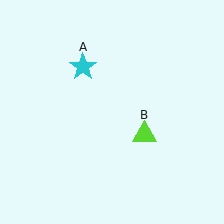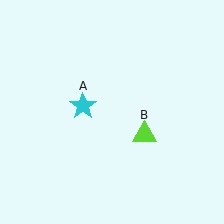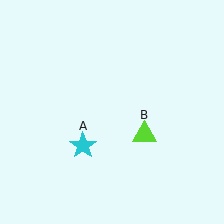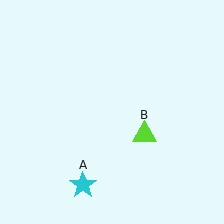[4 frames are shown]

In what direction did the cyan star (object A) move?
The cyan star (object A) moved down.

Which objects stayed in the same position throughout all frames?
Lime triangle (object B) remained stationary.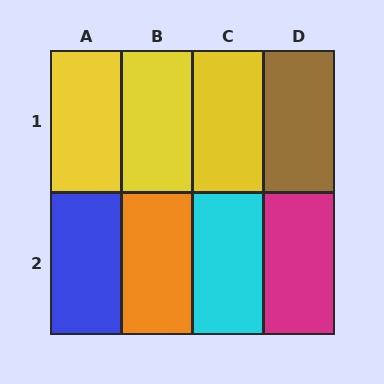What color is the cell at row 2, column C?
Cyan.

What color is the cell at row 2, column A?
Blue.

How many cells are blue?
1 cell is blue.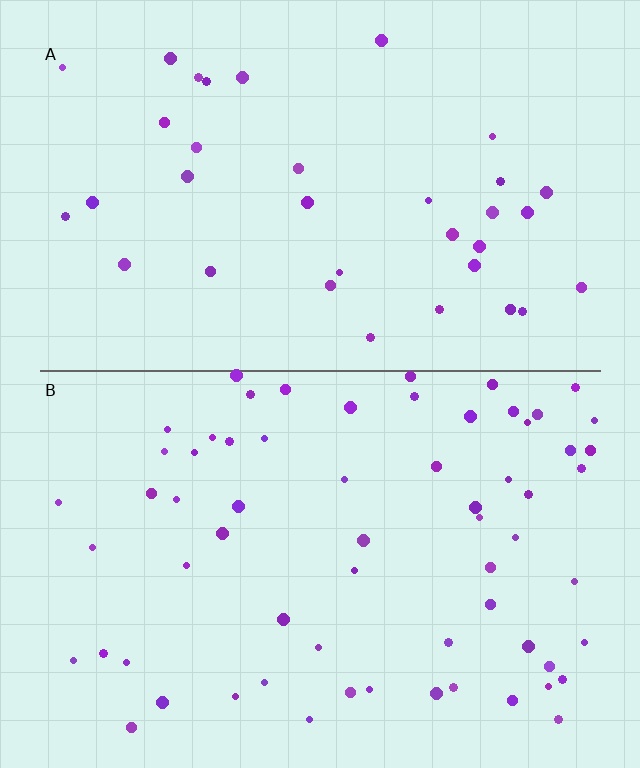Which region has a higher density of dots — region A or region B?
B (the bottom).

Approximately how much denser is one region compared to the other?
Approximately 1.9× — region B over region A.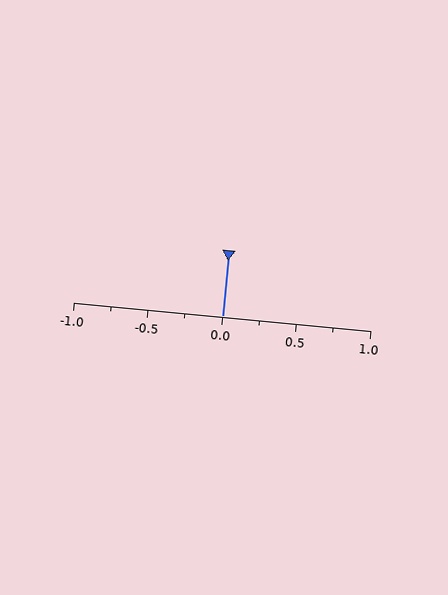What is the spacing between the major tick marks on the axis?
The major ticks are spaced 0.5 apart.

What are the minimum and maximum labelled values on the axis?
The axis runs from -1.0 to 1.0.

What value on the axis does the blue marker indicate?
The marker indicates approximately 0.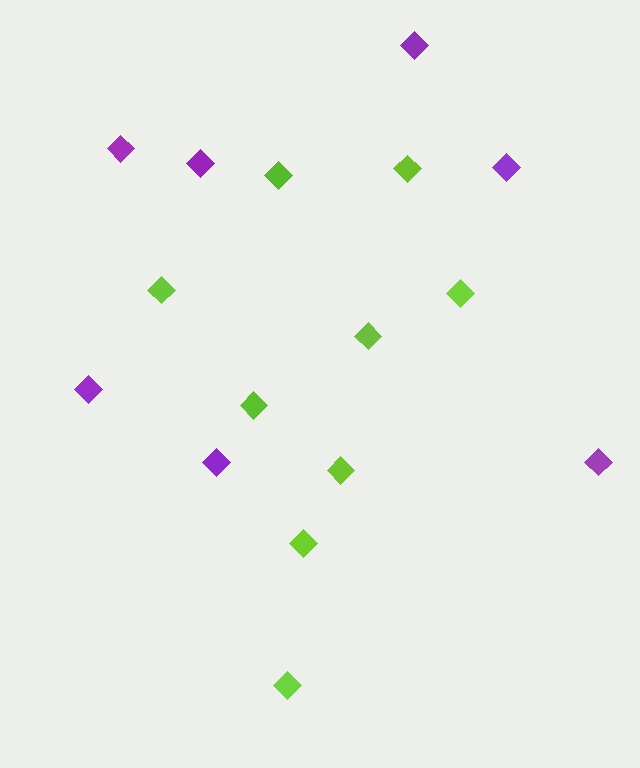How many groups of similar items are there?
There are 2 groups: one group of purple diamonds (7) and one group of lime diamonds (9).